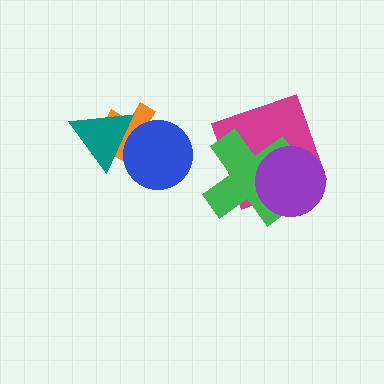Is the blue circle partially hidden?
Yes, it is partially covered by another shape.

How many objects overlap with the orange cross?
2 objects overlap with the orange cross.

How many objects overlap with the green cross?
2 objects overlap with the green cross.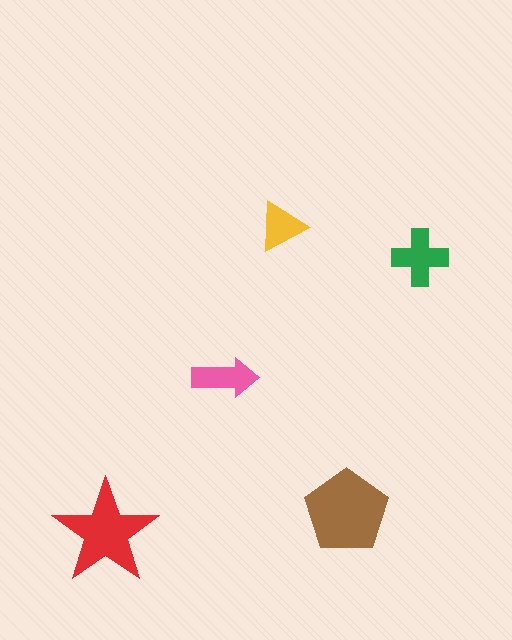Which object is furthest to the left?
The red star is leftmost.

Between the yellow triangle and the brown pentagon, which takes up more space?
The brown pentagon.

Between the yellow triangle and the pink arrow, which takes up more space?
The pink arrow.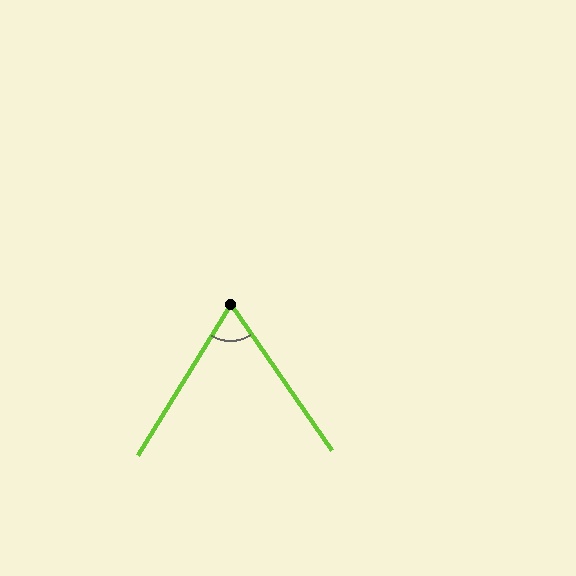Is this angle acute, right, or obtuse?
It is acute.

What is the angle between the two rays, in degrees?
Approximately 66 degrees.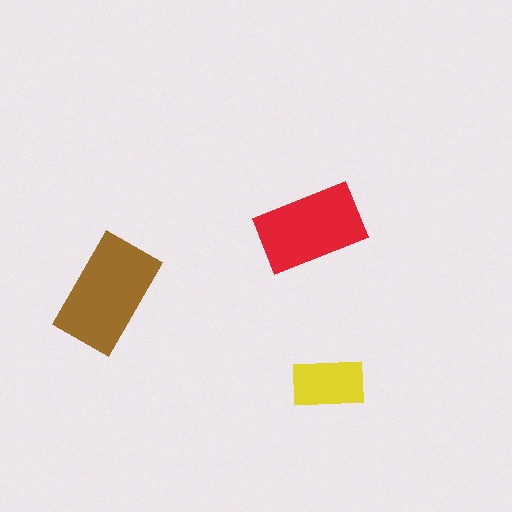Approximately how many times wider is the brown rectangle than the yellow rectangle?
About 1.5 times wider.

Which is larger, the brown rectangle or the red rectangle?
The brown one.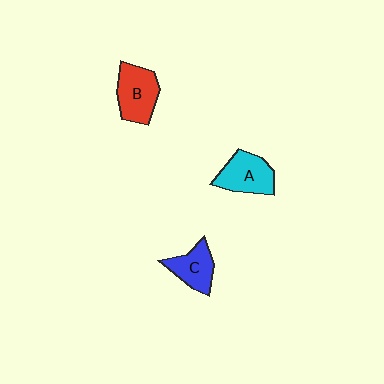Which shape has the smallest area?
Shape C (blue).